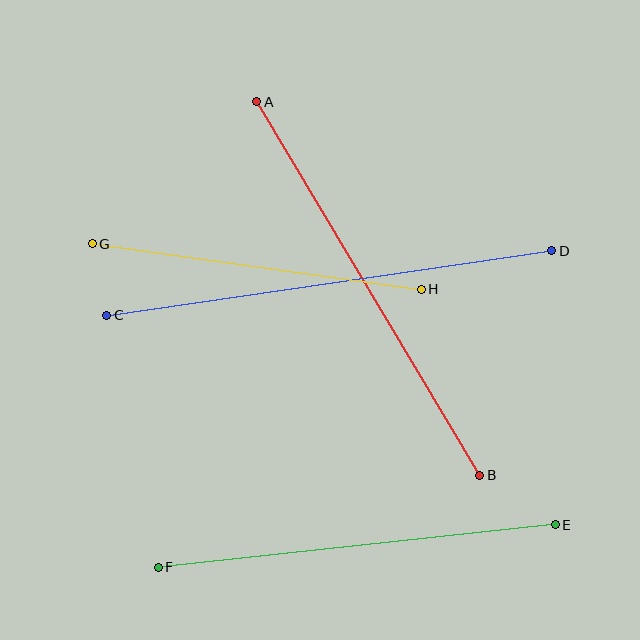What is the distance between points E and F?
The distance is approximately 399 pixels.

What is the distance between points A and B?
The distance is approximately 435 pixels.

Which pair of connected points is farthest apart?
Points C and D are farthest apart.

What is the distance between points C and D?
The distance is approximately 450 pixels.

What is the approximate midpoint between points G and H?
The midpoint is at approximately (257, 267) pixels.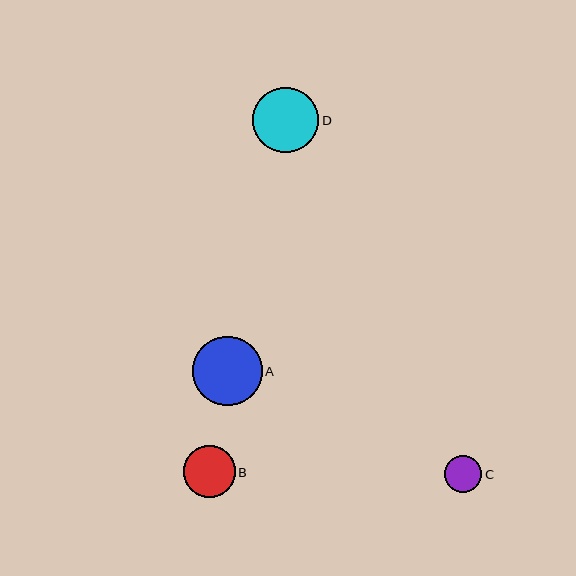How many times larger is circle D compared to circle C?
Circle D is approximately 1.8 times the size of circle C.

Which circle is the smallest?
Circle C is the smallest with a size of approximately 37 pixels.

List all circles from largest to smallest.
From largest to smallest: A, D, B, C.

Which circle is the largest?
Circle A is the largest with a size of approximately 69 pixels.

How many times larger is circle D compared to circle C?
Circle D is approximately 1.8 times the size of circle C.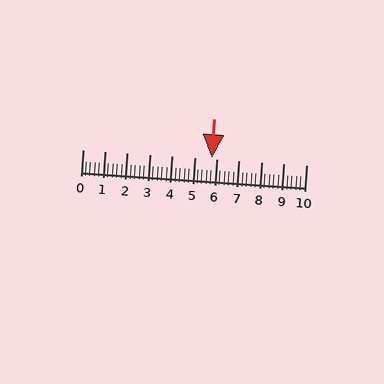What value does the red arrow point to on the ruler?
The red arrow points to approximately 5.8.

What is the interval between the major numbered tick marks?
The major tick marks are spaced 1 units apart.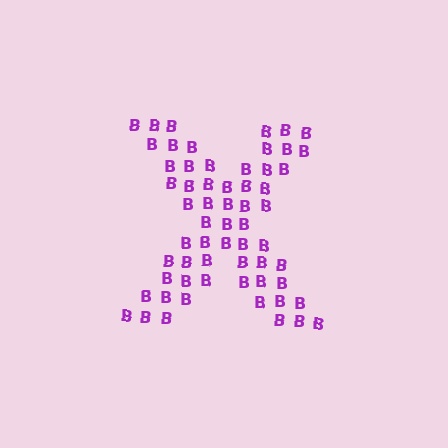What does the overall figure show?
The overall figure shows the letter X.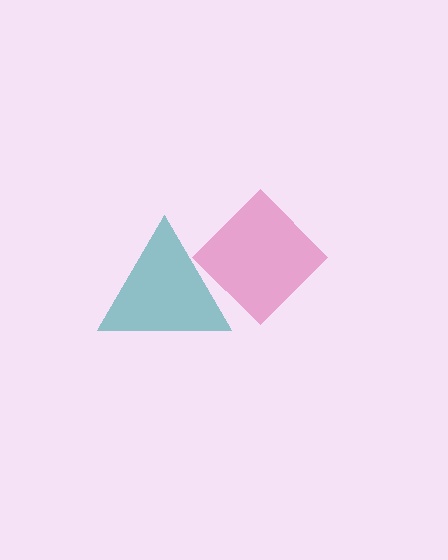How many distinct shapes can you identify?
There are 2 distinct shapes: a teal triangle, a pink diamond.